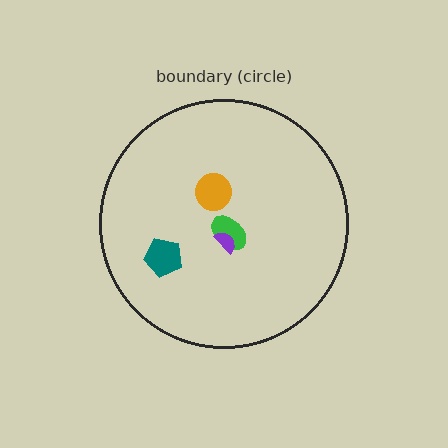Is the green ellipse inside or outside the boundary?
Inside.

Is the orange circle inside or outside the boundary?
Inside.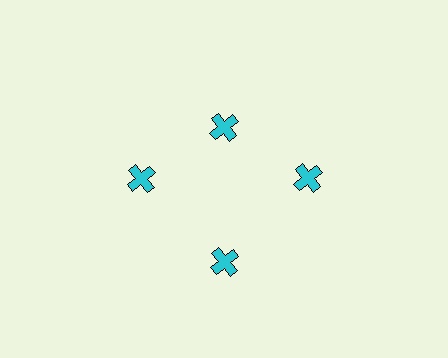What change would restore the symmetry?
The symmetry would be restored by moving it outward, back onto the ring so that all 4 crosses sit at equal angles and equal distance from the center.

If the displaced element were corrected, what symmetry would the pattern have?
It would have 4-fold rotational symmetry — the pattern would map onto itself every 90 degrees.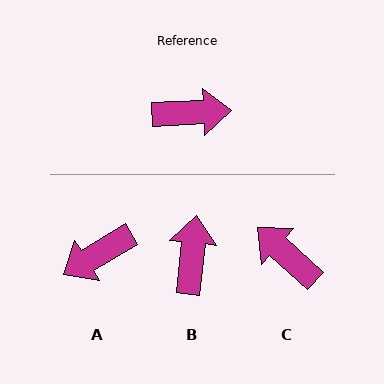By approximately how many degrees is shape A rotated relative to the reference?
Approximately 152 degrees clockwise.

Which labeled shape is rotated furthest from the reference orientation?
A, about 152 degrees away.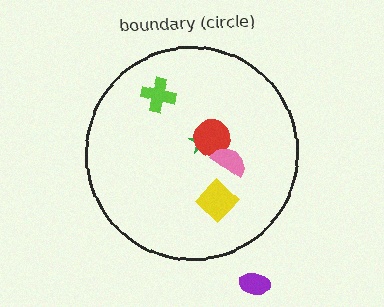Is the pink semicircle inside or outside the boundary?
Inside.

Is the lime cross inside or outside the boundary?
Inside.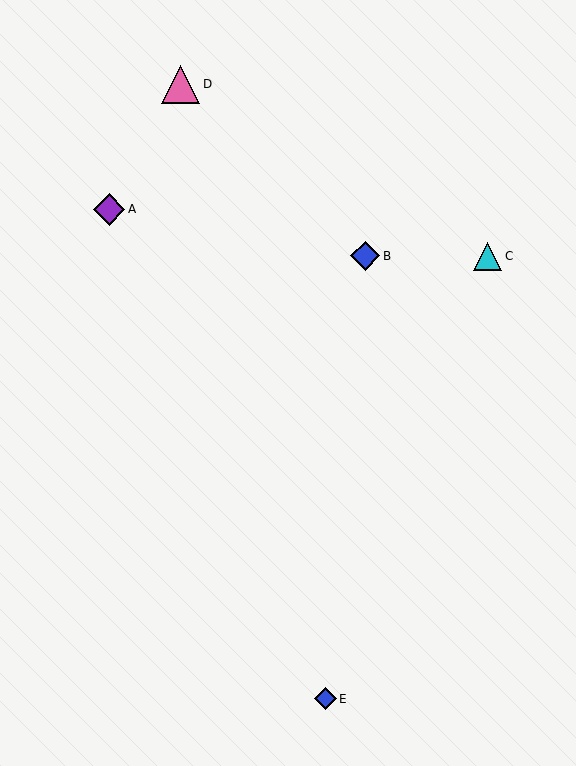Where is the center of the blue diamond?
The center of the blue diamond is at (365, 256).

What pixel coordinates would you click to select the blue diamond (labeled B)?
Click at (365, 256) to select the blue diamond B.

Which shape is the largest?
The pink triangle (labeled D) is the largest.